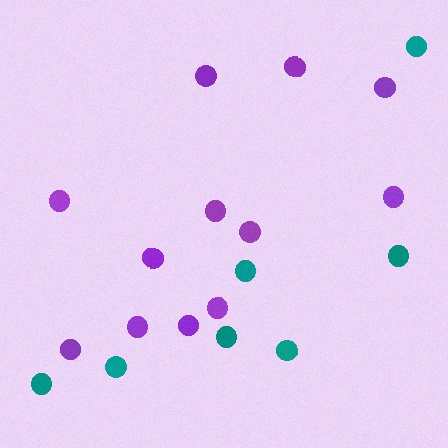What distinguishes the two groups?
There are 2 groups: one group of purple circles (12) and one group of teal circles (7).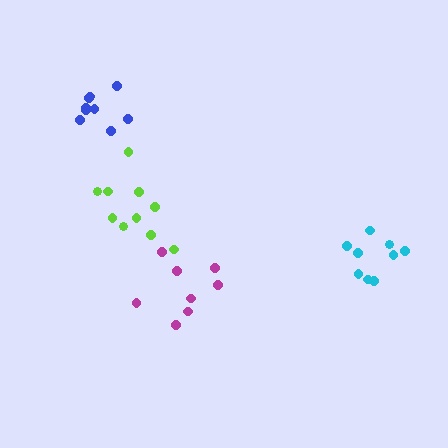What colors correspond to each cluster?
The clusters are colored: blue, magenta, cyan, lime.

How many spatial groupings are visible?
There are 4 spatial groupings.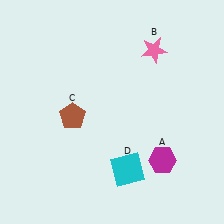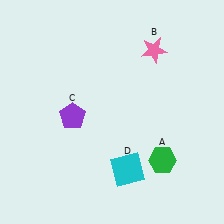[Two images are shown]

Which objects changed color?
A changed from magenta to green. C changed from brown to purple.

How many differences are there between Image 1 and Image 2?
There are 2 differences between the two images.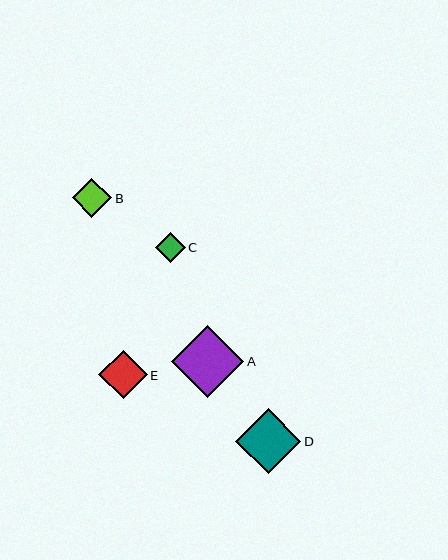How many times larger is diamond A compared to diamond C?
Diamond A is approximately 2.4 times the size of diamond C.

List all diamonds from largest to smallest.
From largest to smallest: A, D, E, B, C.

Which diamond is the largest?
Diamond A is the largest with a size of approximately 72 pixels.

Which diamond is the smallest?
Diamond C is the smallest with a size of approximately 30 pixels.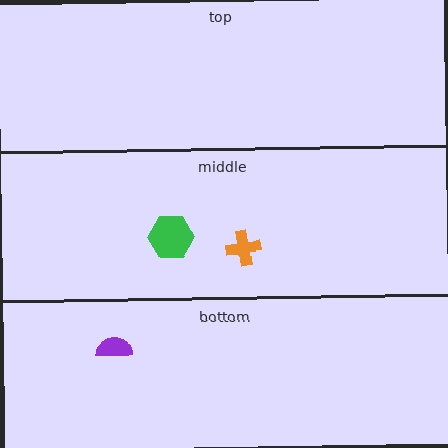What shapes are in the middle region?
The green hexagon, the orange cross.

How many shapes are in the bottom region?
1.